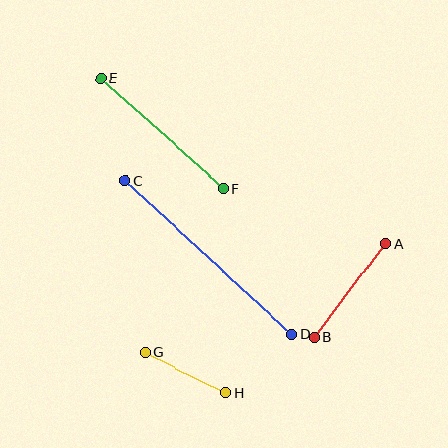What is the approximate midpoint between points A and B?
The midpoint is at approximately (350, 290) pixels.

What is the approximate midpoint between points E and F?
The midpoint is at approximately (162, 133) pixels.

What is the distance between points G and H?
The distance is approximately 90 pixels.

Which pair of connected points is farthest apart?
Points C and D are farthest apart.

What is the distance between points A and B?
The distance is approximately 118 pixels.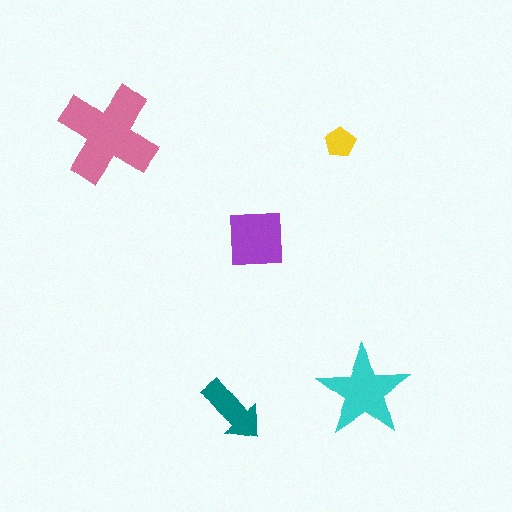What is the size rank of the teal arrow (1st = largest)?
4th.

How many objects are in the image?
There are 5 objects in the image.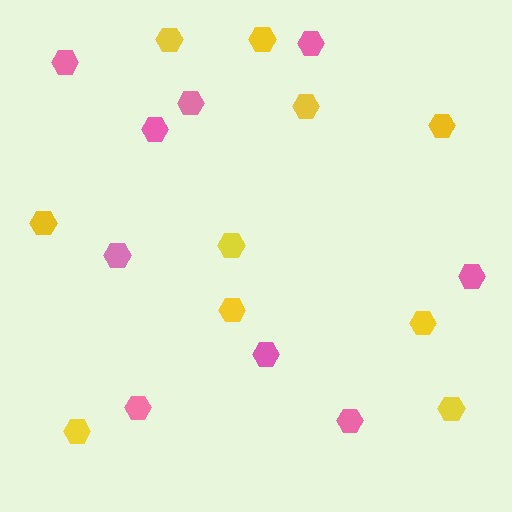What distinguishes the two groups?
There are 2 groups: one group of pink hexagons (9) and one group of yellow hexagons (10).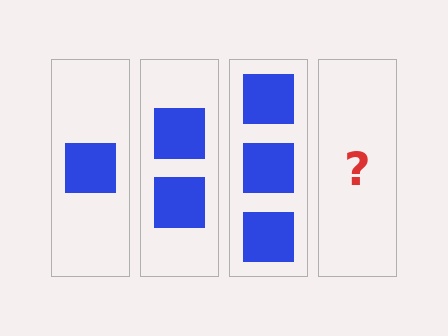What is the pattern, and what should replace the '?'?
The pattern is that each step adds one more square. The '?' should be 4 squares.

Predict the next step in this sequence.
The next step is 4 squares.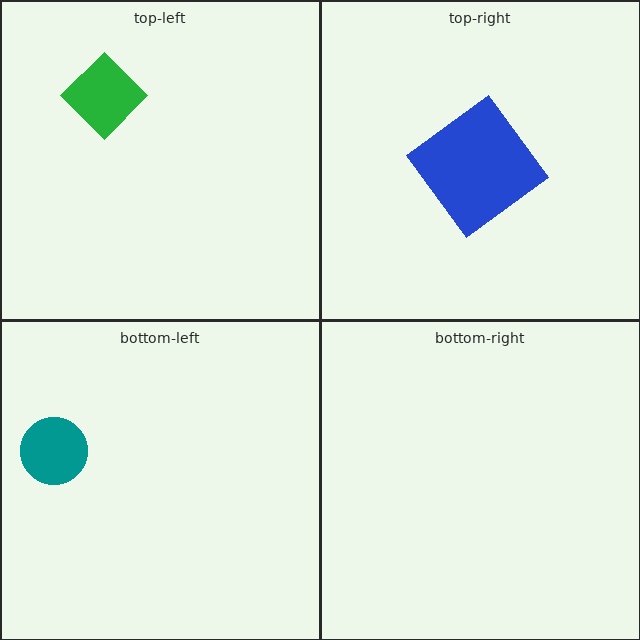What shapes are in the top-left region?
The green diamond.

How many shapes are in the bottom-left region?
1.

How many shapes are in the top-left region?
1.